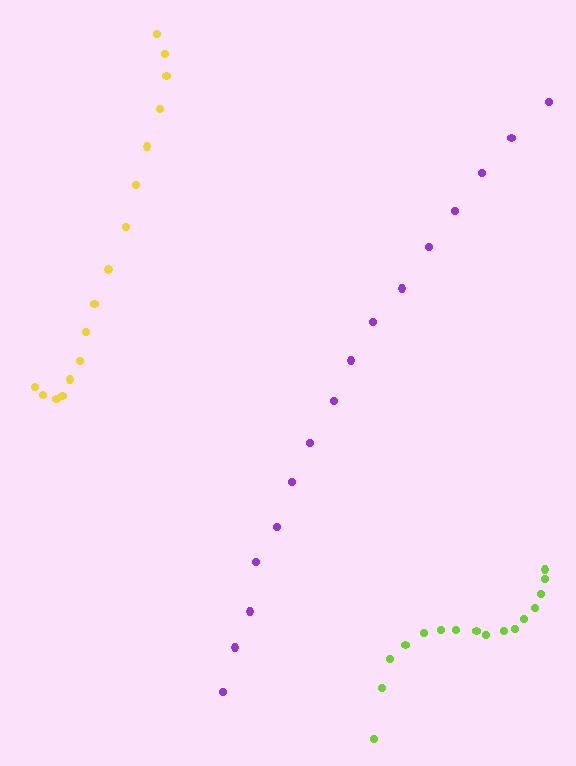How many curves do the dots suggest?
There are 3 distinct paths.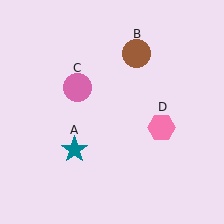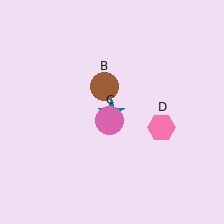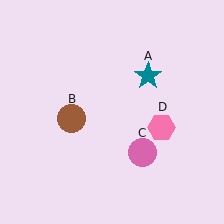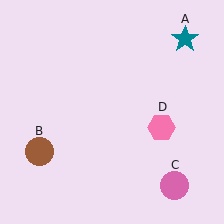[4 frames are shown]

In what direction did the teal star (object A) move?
The teal star (object A) moved up and to the right.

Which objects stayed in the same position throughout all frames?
Pink hexagon (object D) remained stationary.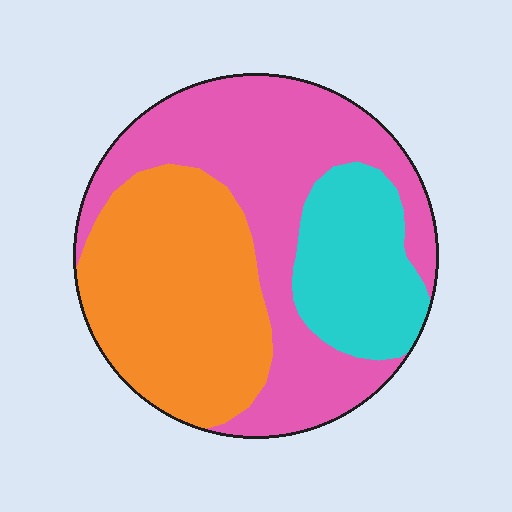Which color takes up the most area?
Pink, at roughly 45%.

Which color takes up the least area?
Cyan, at roughly 20%.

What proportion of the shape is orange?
Orange covers 37% of the shape.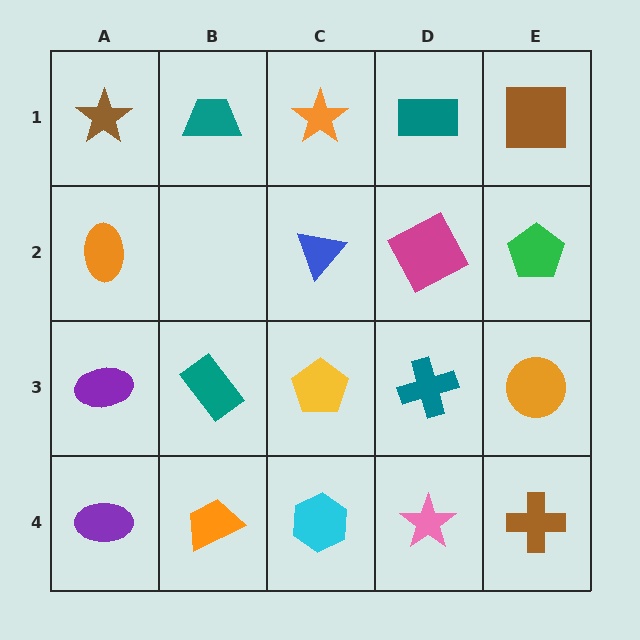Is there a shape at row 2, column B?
No, that cell is empty.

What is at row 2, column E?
A green pentagon.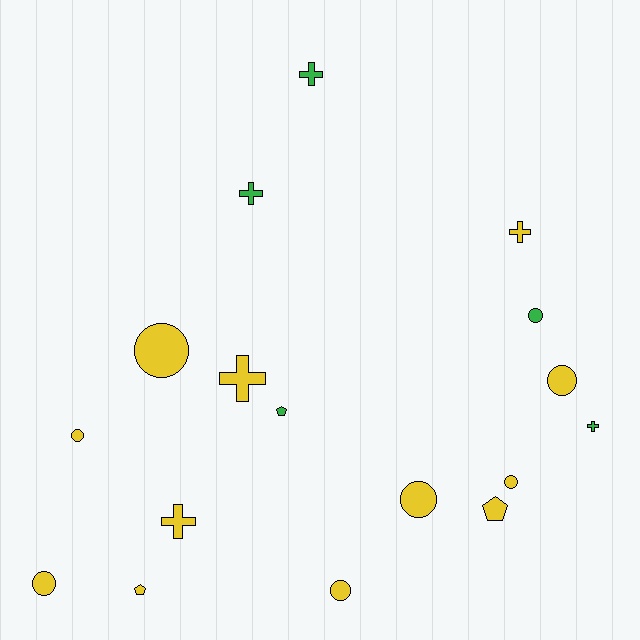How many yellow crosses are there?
There are 3 yellow crosses.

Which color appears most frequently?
Yellow, with 12 objects.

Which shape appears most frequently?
Circle, with 8 objects.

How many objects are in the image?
There are 17 objects.